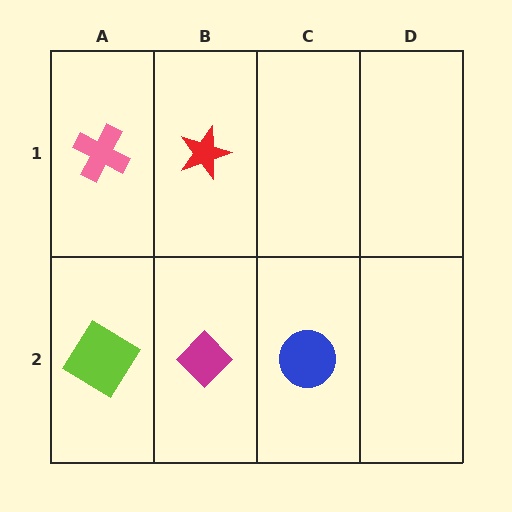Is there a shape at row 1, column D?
No, that cell is empty.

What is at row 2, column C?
A blue circle.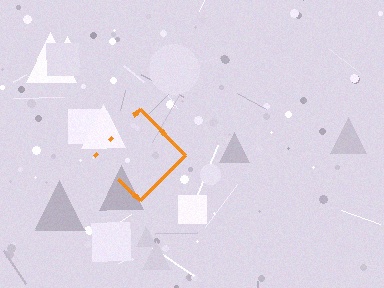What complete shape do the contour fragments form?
The contour fragments form a diamond.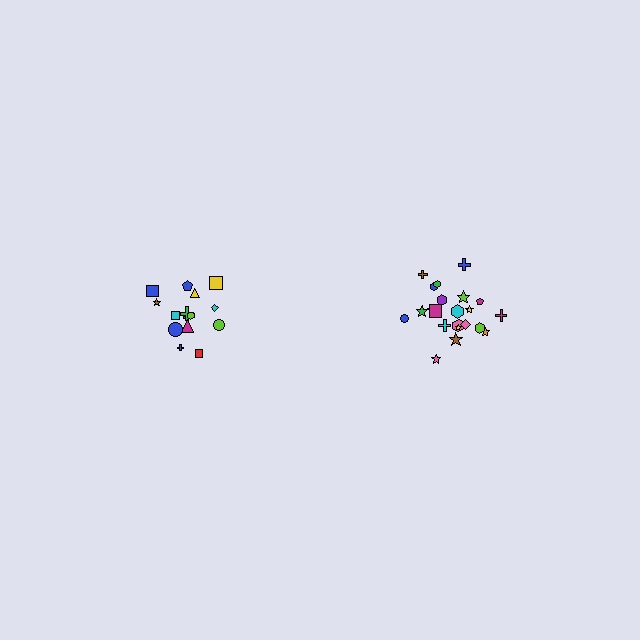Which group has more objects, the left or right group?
The right group.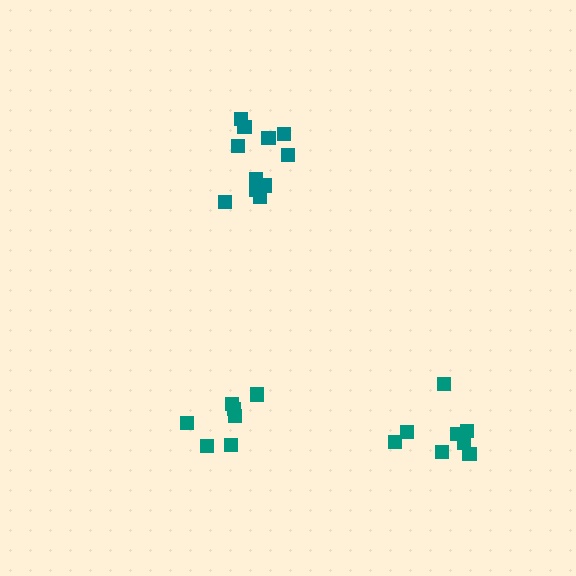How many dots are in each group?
Group 1: 7 dots, Group 2: 11 dots, Group 3: 8 dots (26 total).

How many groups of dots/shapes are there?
There are 3 groups.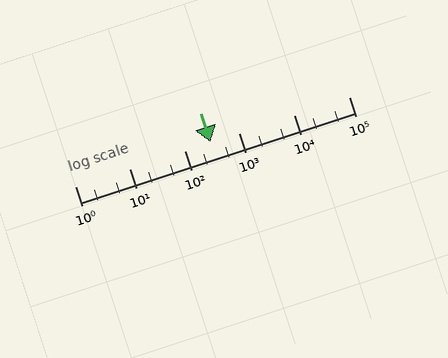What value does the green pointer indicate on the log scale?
The pointer indicates approximately 300.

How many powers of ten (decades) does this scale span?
The scale spans 5 decades, from 1 to 100000.